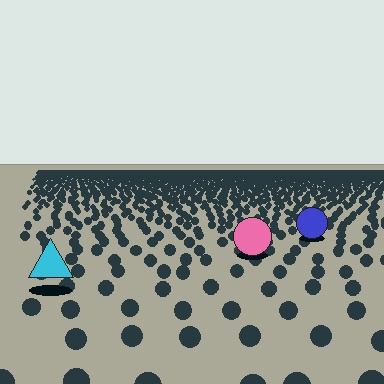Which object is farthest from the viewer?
The blue circle is farthest from the viewer. It appears smaller and the ground texture around it is denser.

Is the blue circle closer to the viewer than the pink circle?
No. The pink circle is closer — you can tell from the texture gradient: the ground texture is coarser near it.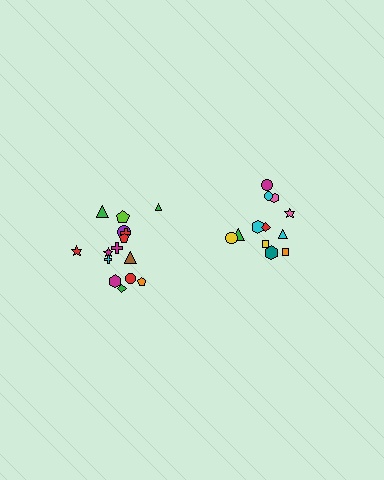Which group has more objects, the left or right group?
The left group.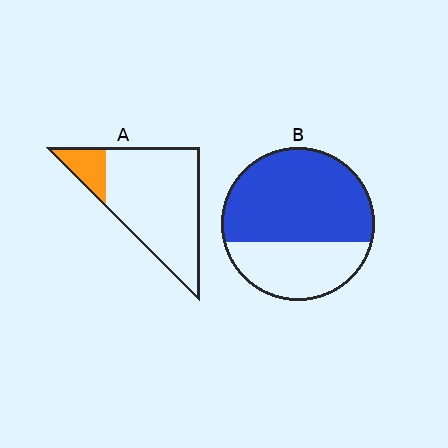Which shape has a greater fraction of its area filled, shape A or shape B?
Shape B.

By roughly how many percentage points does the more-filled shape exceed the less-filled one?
By roughly 50 percentage points (B over A).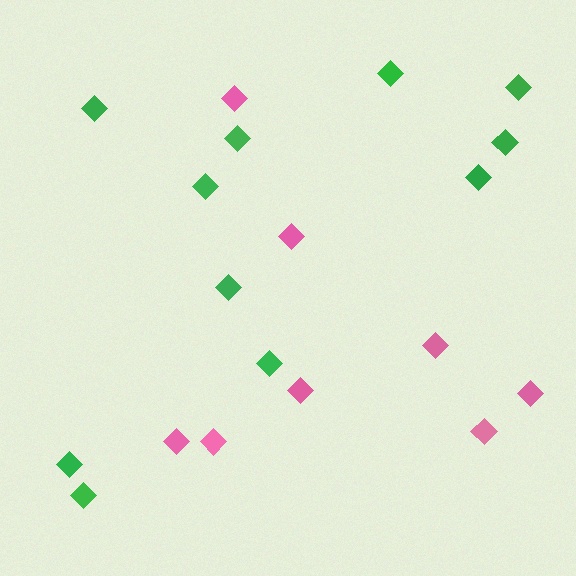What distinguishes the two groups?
There are 2 groups: one group of green diamonds (11) and one group of pink diamonds (8).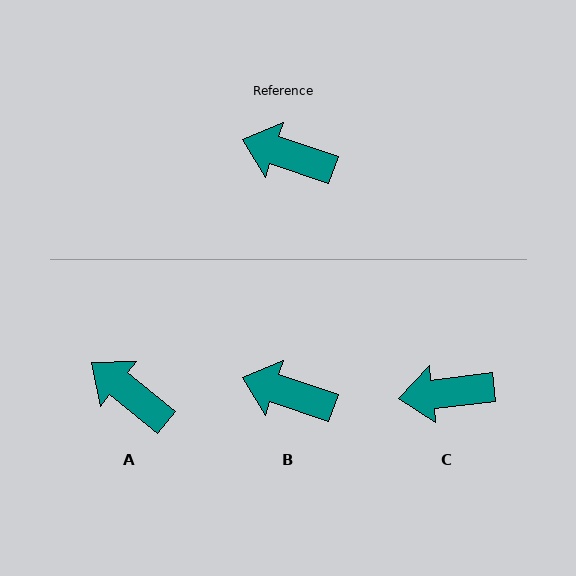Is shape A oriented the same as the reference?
No, it is off by about 20 degrees.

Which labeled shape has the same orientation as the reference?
B.